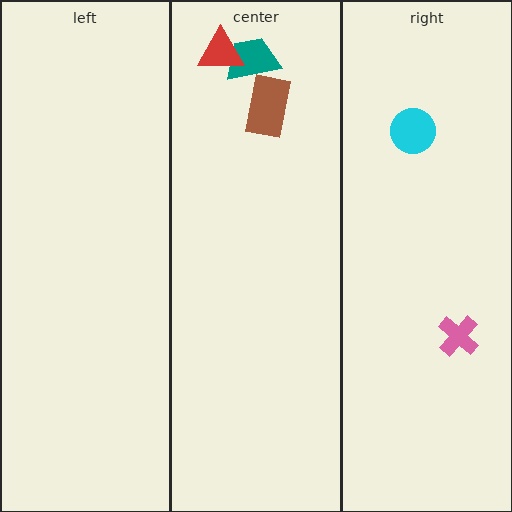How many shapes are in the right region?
2.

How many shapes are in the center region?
3.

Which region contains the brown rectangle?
The center region.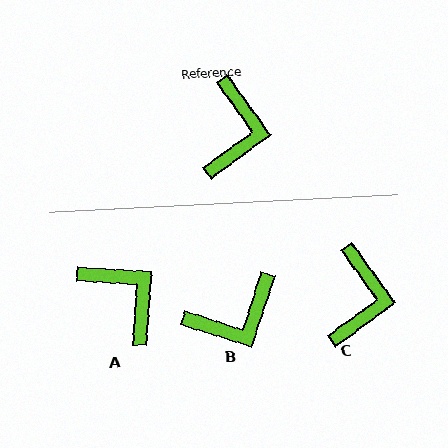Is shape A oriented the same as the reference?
No, it is off by about 50 degrees.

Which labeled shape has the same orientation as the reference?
C.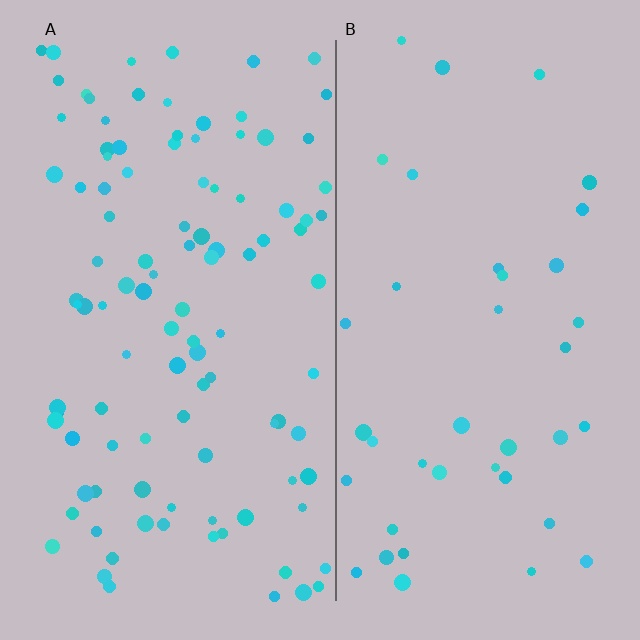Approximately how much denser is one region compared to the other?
Approximately 2.7× — region A over region B.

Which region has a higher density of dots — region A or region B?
A (the left).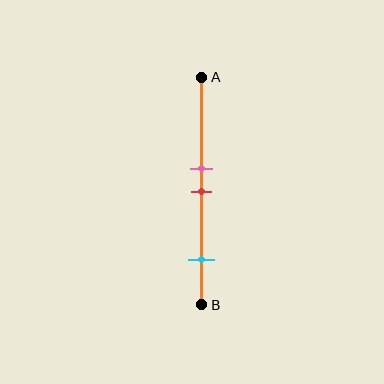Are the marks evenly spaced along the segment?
No, the marks are not evenly spaced.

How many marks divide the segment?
There are 3 marks dividing the segment.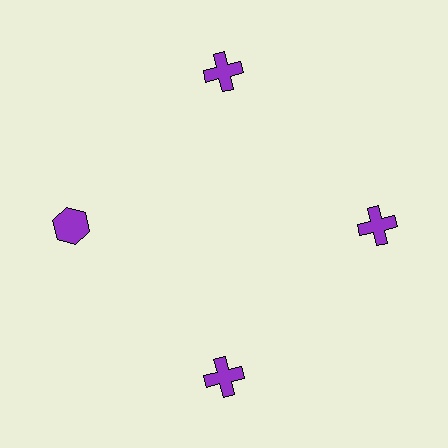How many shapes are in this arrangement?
There are 4 shapes arranged in a ring pattern.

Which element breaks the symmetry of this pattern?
The purple hexagon at roughly the 9 o'clock position breaks the symmetry. All other shapes are purple crosses.